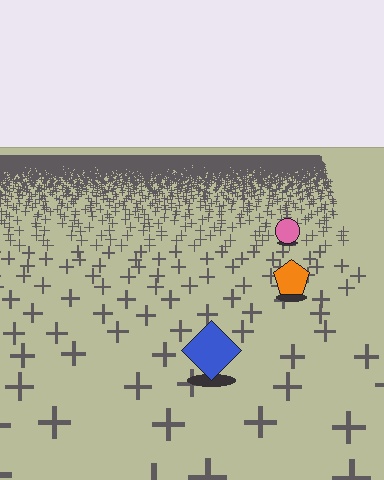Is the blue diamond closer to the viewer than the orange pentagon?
Yes. The blue diamond is closer — you can tell from the texture gradient: the ground texture is coarser near it.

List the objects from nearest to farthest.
From nearest to farthest: the blue diamond, the orange pentagon, the pink circle.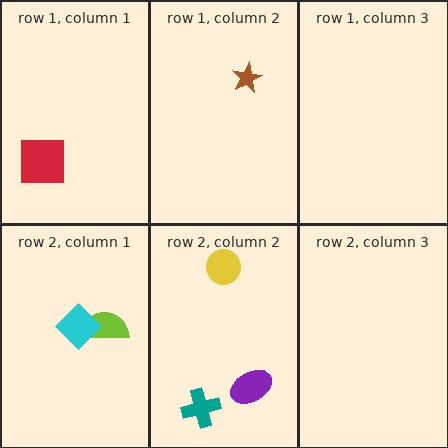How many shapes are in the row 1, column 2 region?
1.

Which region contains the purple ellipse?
The row 2, column 2 region.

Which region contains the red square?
The row 1, column 1 region.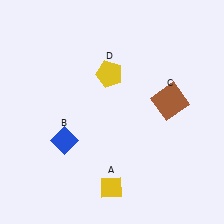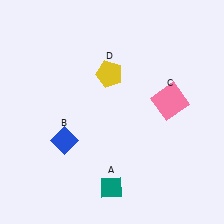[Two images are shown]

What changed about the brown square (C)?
In Image 1, C is brown. In Image 2, it changed to pink.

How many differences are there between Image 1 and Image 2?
There are 2 differences between the two images.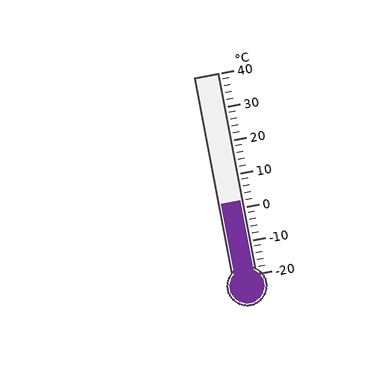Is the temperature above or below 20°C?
The temperature is below 20°C.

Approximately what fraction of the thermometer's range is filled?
The thermometer is filled to approximately 35% of its range.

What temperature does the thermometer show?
The thermometer shows approximately 2°C.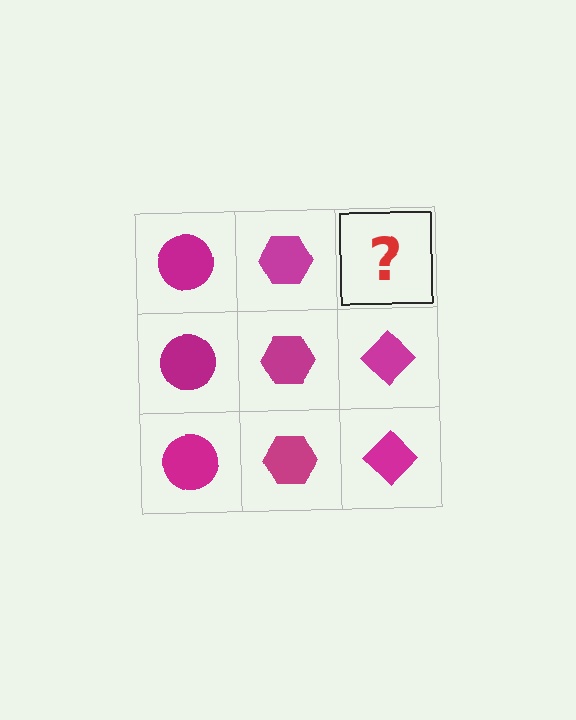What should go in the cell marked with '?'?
The missing cell should contain a magenta diamond.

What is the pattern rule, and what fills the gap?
The rule is that each column has a consistent shape. The gap should be filled with a magenta diamond.